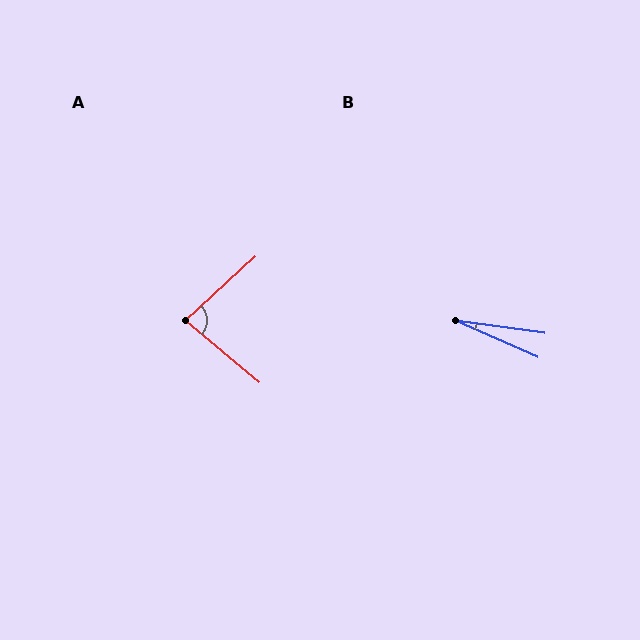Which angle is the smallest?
B, at approximately 16 degrees.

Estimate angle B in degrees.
Approximately 16 degrees.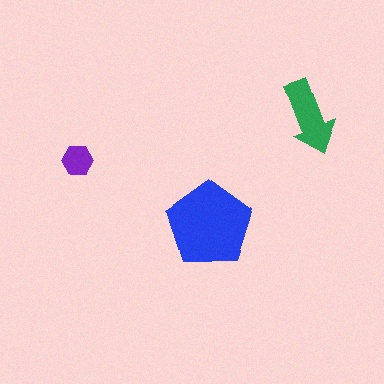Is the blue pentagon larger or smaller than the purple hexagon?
Larger.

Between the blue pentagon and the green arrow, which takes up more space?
The blue pentagon.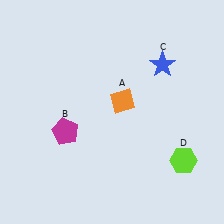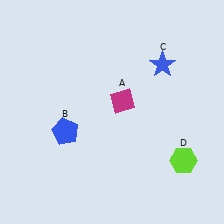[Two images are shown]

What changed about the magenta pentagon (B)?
In Image 1, B is magenta. In Image 2, it changed to blue.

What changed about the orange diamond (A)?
In Image 1, A is orange. In Image 2, it changed to magenta.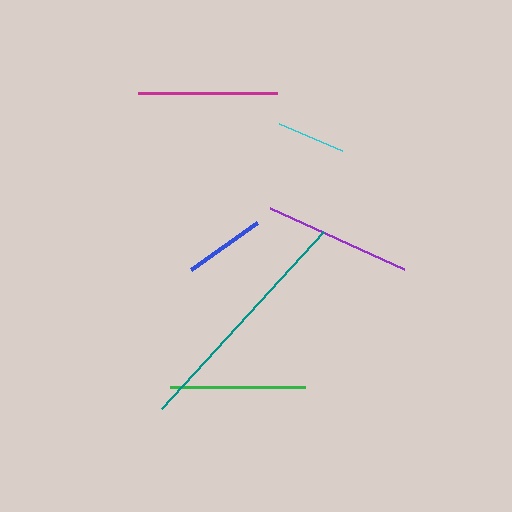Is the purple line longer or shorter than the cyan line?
The purple line is longer than the cyan line.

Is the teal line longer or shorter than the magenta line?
The teal line is longer than the magenta line.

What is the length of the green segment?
The green segment is approximately 135 pixels long.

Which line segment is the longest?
The teal line is the longest at approximately 240 pixels.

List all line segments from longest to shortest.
From longest to shortest: teal, purple, magenta, green, blue, cyan.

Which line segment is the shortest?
The cyan line is the shortest at approximately 68 pixels.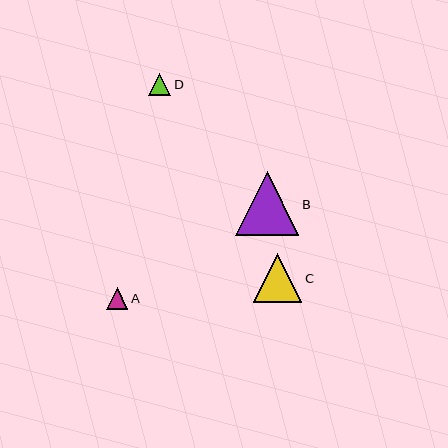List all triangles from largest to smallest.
From largest to smallest: B, C, D, A.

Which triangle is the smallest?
Triangle A is the smallest with a size of approximately 21 pixels.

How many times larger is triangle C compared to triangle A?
Triangle C is approximately 2.3 times the size of triangle A.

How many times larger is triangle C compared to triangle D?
Triangle C is approximately 2.2 times the size of triangle D.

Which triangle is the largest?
Triangle B is the largest with a size of approximately 64 pixels.